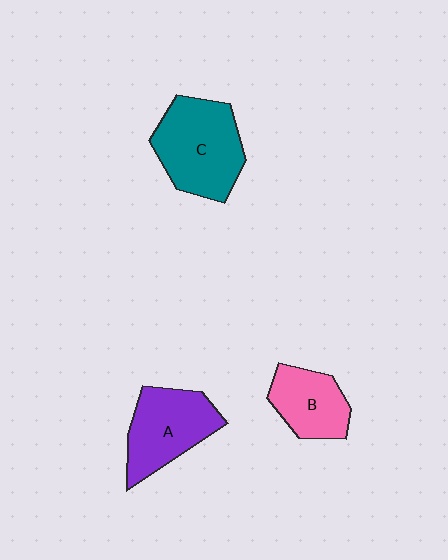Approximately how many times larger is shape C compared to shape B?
Approximately 1.6 times.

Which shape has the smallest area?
Shape B (pink).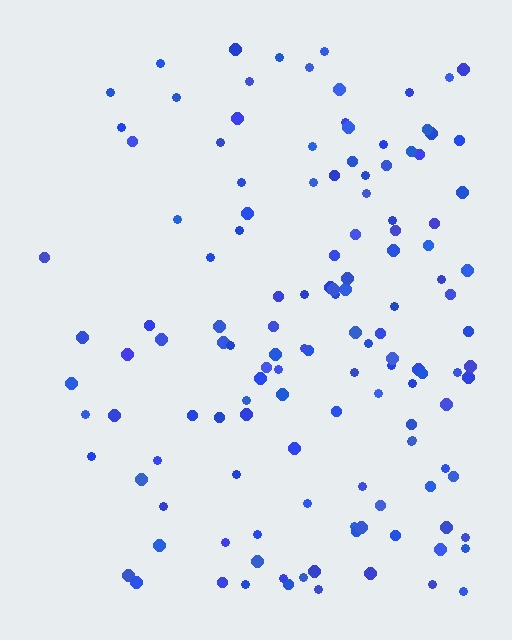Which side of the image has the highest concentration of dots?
The right.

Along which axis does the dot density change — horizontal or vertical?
Horizontal.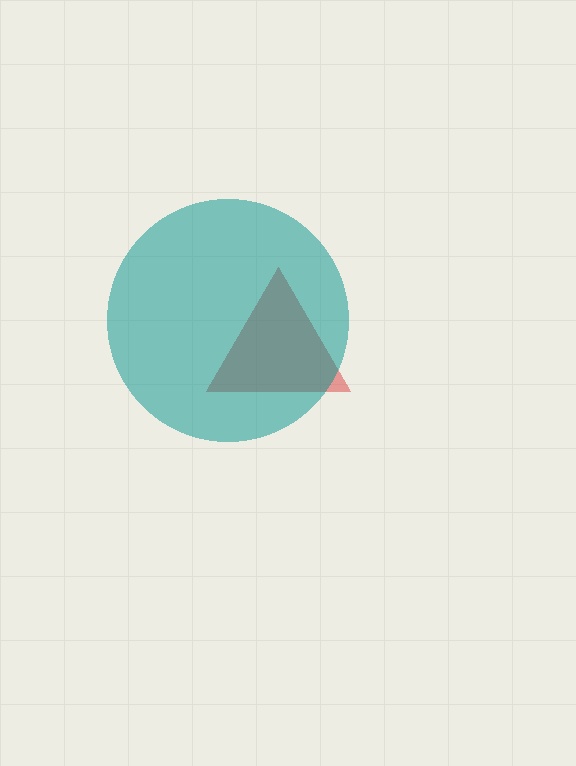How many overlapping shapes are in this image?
There are 2 overlapping shapes in the image.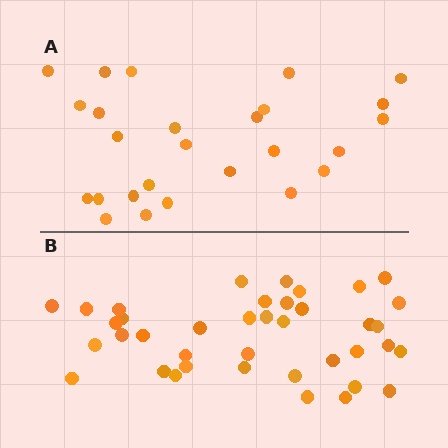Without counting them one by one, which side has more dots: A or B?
Region B (the bottom region) has more dots.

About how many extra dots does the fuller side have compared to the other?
Region B has approximately 15 more dots than region A.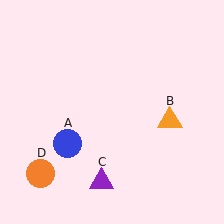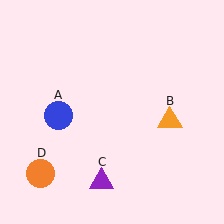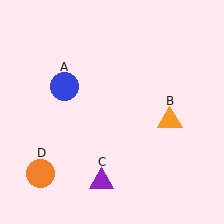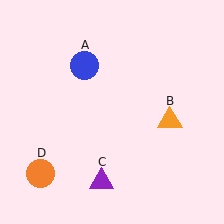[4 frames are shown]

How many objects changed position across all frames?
1 object changed position: blue circle (object A).